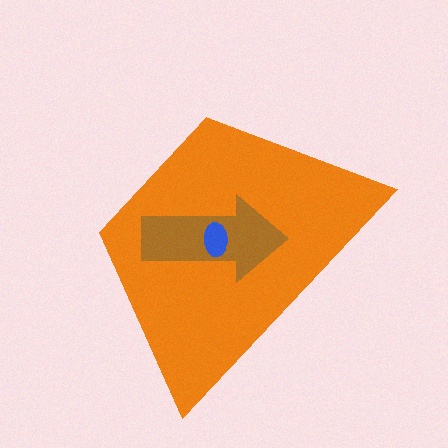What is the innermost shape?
The blue ellipse.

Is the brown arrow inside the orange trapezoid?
Yes.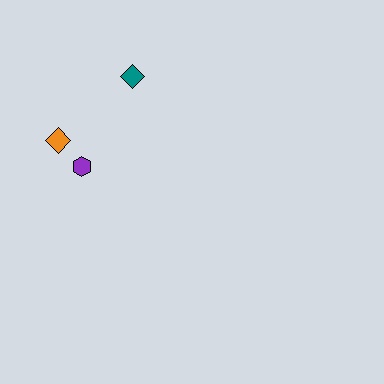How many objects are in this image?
There are 3 objects.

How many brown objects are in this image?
There are no brown objects.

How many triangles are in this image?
There are no triangles.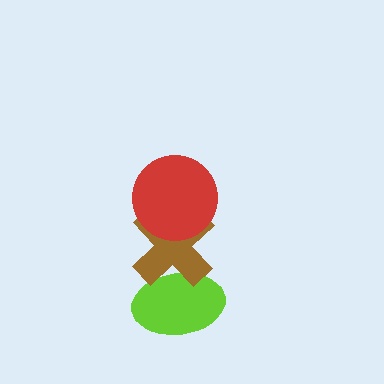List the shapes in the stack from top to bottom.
From top to bottom: the red circle, the brown cross, the lime ellipse.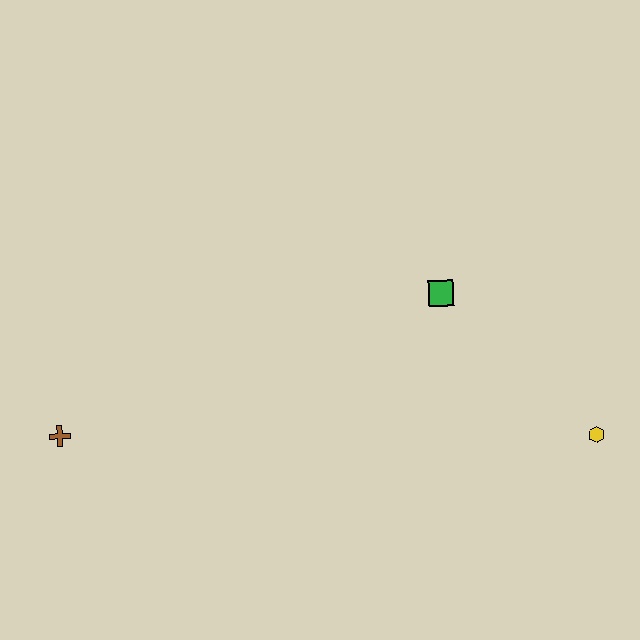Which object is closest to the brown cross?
The green square is closest to the brown cross.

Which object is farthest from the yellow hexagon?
The brown cross is farthest from the yellow hexagon.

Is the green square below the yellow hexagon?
No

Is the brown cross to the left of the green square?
Yes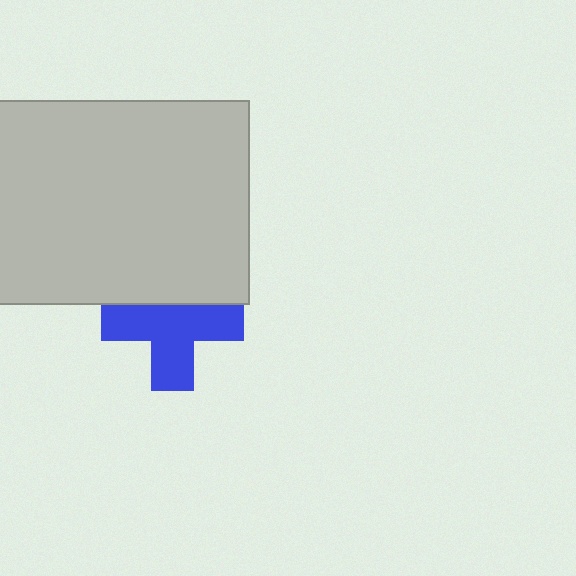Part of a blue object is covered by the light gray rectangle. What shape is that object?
It is a cross.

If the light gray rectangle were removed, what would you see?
You would see the complete blue cross.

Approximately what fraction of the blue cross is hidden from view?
Roughly 31% of the blue cross is hidden behind the light gray rectangle.